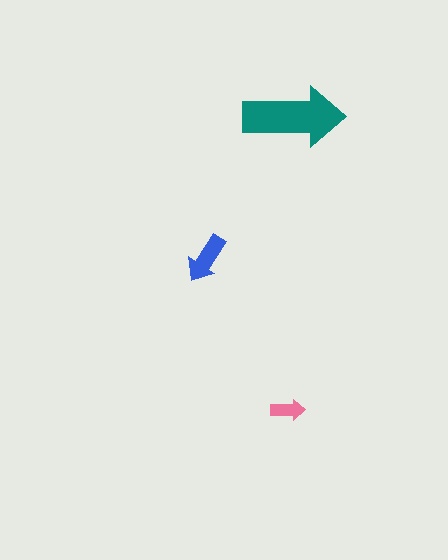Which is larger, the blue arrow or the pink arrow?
The blue one.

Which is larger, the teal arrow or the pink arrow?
The teal one.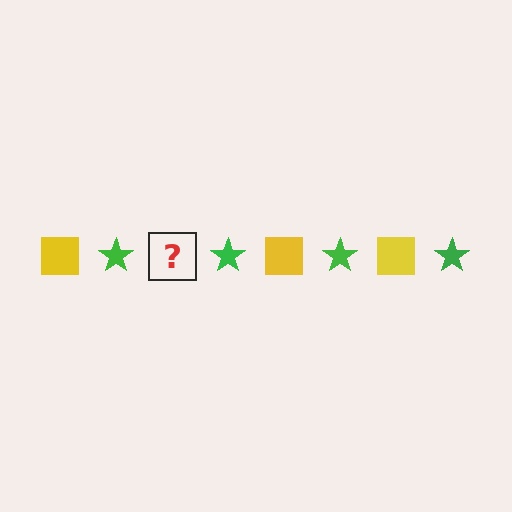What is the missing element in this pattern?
The missing element is a yellow square.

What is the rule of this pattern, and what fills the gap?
The rule is that the pattern alternates between yellow square and green star. The gap should be filled with a yellow square.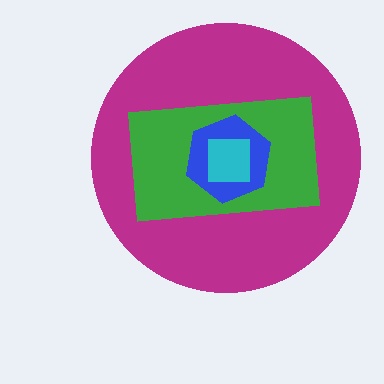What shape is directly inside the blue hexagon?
The cyan square.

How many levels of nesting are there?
4.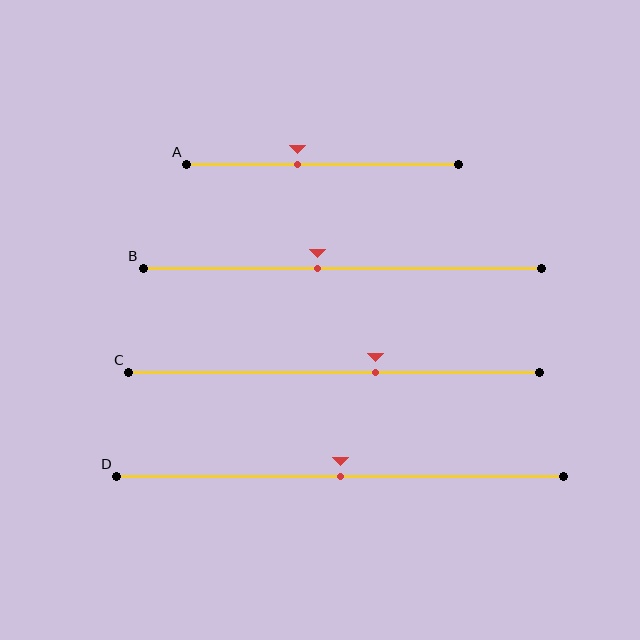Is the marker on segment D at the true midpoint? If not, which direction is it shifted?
Yes, the marker on segment D is at the true midpoint.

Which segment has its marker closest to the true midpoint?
Segment D has its marker closest to the true midpoint.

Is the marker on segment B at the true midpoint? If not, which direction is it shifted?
No, the marker on segment B is shifted to the left by about 6% of the segment length.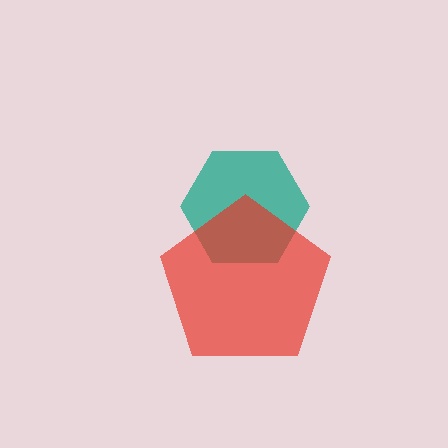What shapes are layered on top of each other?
The layered shapes are: a teal hexagon, a red pentagon.